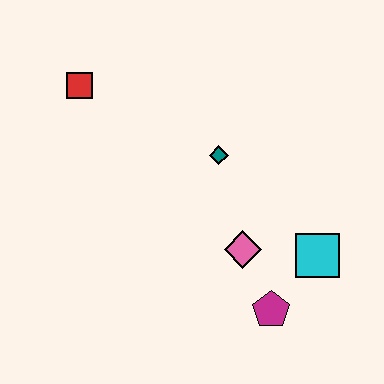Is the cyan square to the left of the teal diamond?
No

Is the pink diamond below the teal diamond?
Yes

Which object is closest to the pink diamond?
The magenta pentagon is closest to the pink diamond.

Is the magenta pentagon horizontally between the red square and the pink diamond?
No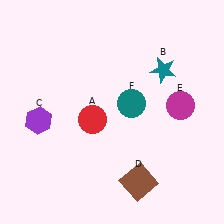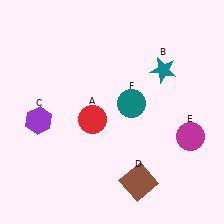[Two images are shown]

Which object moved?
The magenta circle (E) moved down.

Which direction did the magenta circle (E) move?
The magenta circle (E) moved down.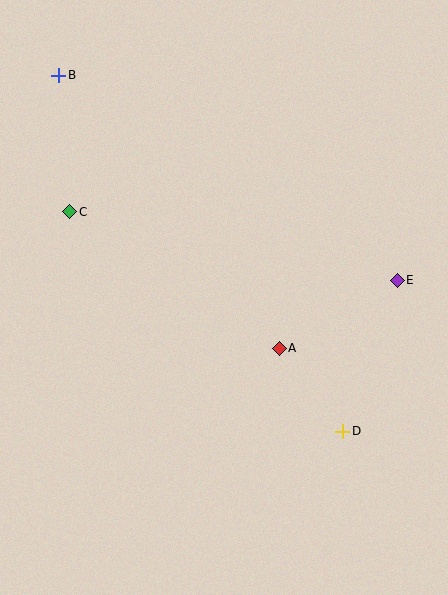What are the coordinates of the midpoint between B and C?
The midpoint between B and C is at (64, 144).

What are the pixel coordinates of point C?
Point C is at (70, 212).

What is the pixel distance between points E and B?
The distance between E and B is 395 pixels.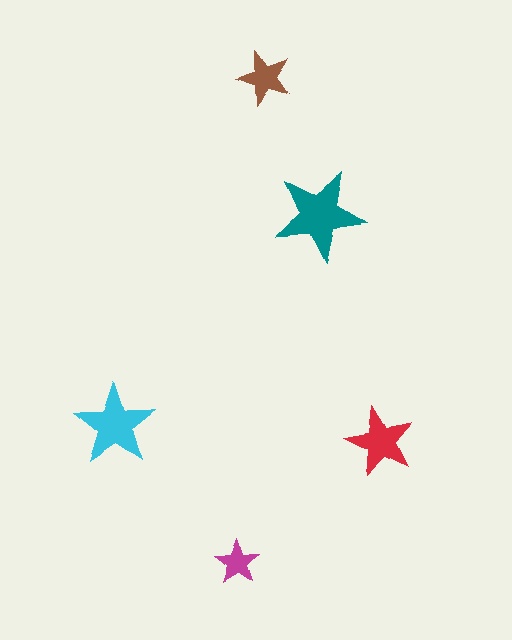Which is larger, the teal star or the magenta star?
The teal one.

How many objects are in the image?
There are 5 objects in the image.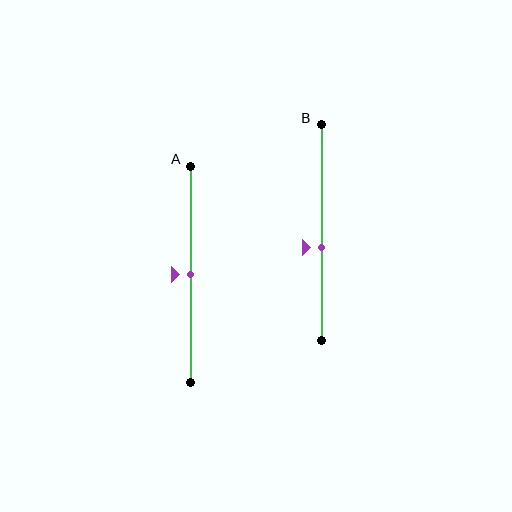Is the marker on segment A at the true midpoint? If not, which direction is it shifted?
Yes, the marker on segment A is at the true midpoint.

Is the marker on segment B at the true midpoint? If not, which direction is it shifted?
No, the marker on segment B is shifted downward by about 7% of the segment length.